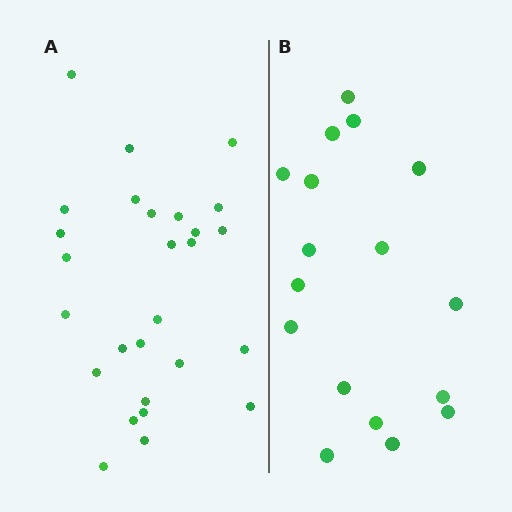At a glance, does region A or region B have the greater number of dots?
Region A (the left region) has more dots.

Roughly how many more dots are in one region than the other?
Region A has roughly 10 or so more dots than region B.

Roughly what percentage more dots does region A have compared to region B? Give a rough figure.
About 60% more.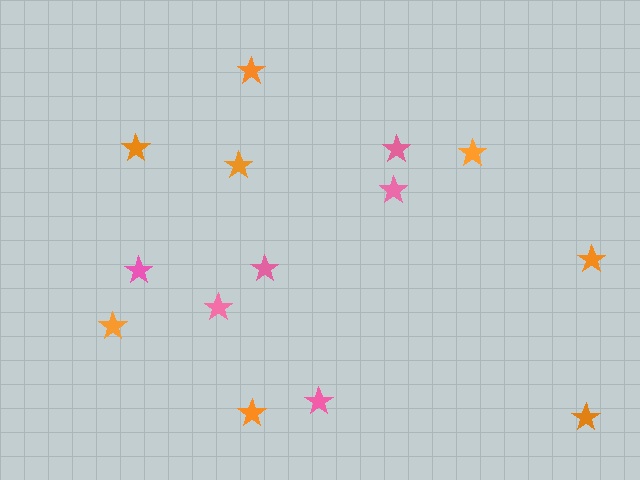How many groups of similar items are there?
There are 2 groups: one group of orange stars (8) and one group of pink stars (6).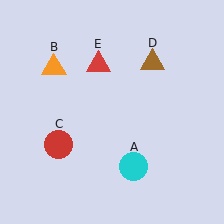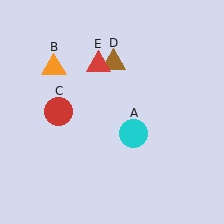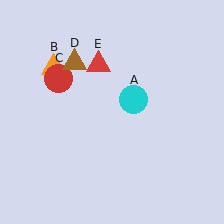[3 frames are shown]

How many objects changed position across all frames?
3 objects changed position: cyan circle (object A), red circle (object C), brown triangle (object D).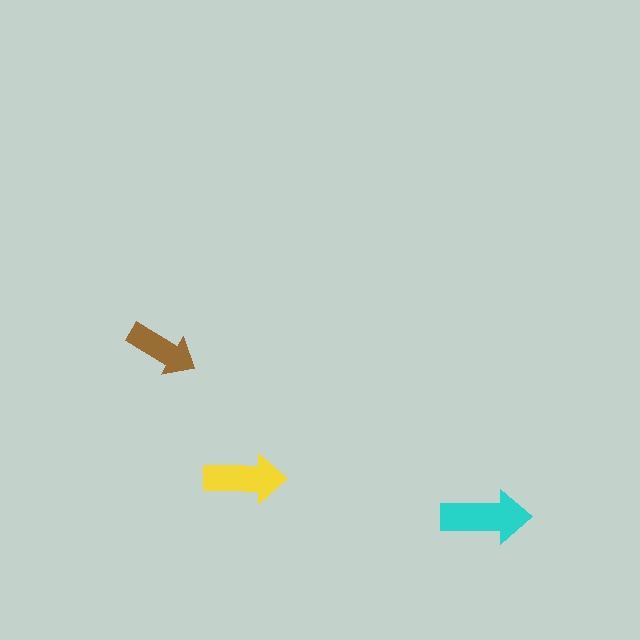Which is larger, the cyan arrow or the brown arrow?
The cyan one.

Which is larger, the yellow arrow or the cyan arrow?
The cyan one.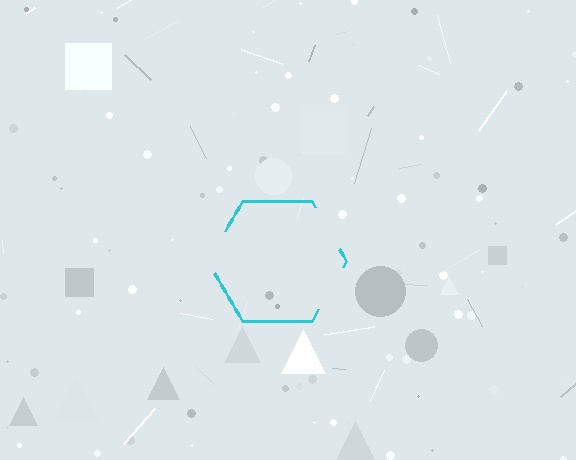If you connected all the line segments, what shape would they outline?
They would outline a hexagon.